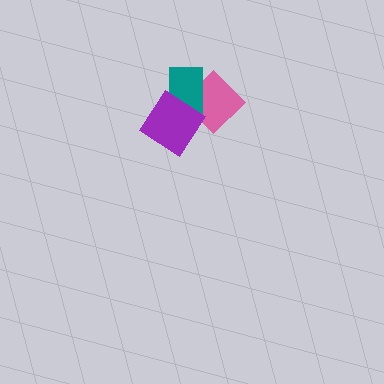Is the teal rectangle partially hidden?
Yes, it is partially covered by another shape.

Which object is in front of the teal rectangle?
The purple diamond is in front of the teal rectangle.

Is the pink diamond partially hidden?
Yes, it is partially covered by another shape.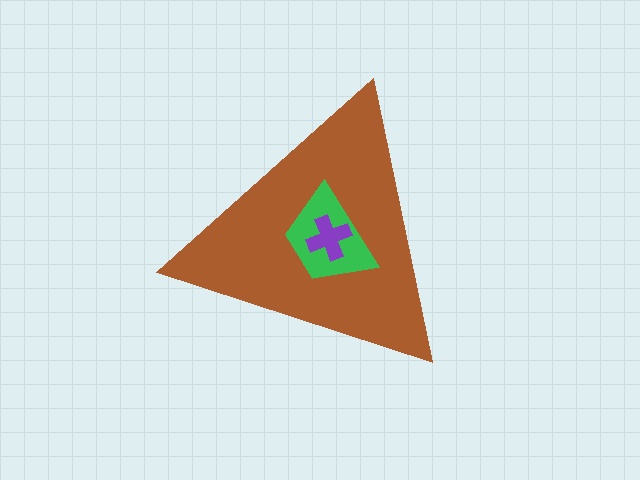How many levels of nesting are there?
3.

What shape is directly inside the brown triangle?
The green trapezoid.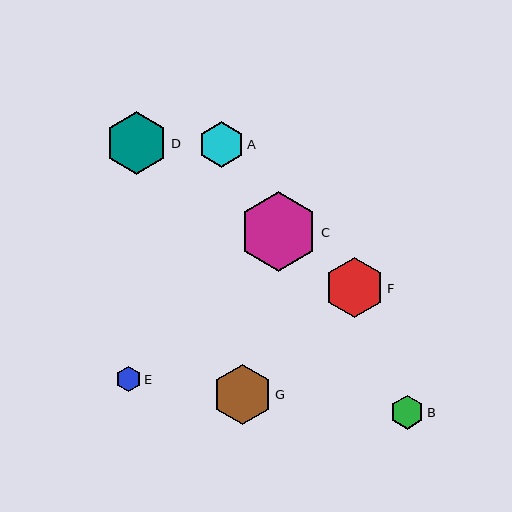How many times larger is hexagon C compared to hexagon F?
Hexagon C is approximately 1.3 times the size of hexagon F.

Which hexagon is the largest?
Hexagon C is the largest with a size of approximately 79 pixels.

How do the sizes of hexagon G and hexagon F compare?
Hexagon G and hexagon F are approximately the same size.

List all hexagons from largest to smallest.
From largest to smallest: C, D, G, F, A, B, E.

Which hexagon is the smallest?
Hexagon E is the smallest with a size of approximately 25 pixels.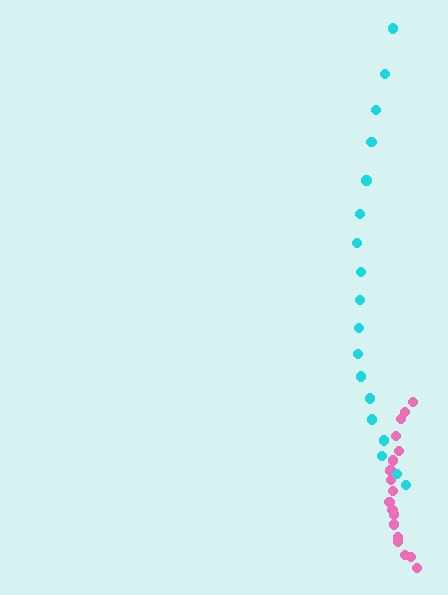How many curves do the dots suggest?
There are 2 distinct paths.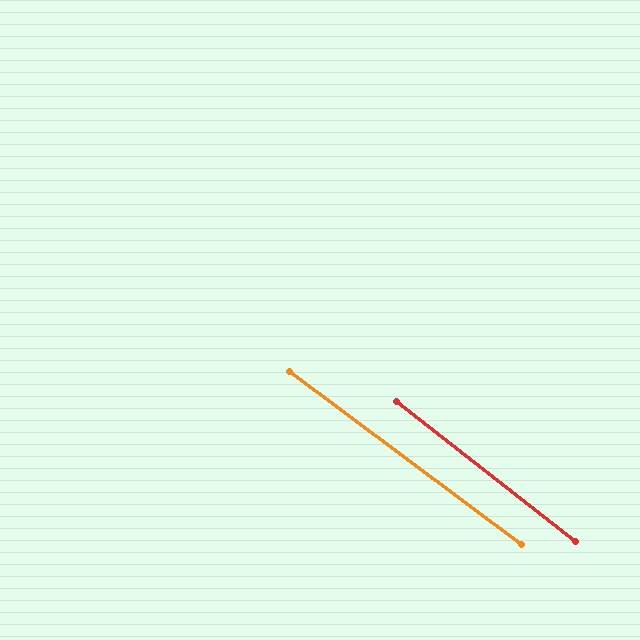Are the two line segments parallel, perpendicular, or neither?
Parallel — their directions differ by only 1.3°.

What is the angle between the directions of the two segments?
Approximately 1 degree.